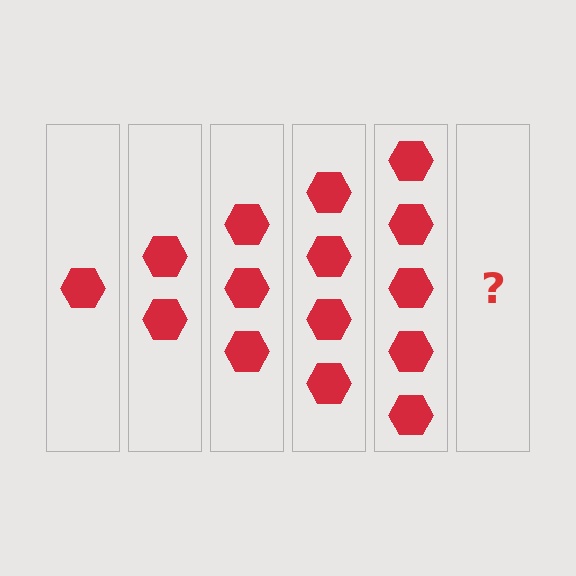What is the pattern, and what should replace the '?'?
The pattern is that each step adds one more hexagon. The '?' should be 6 hexagons.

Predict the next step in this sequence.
The next step is 6 hexagons.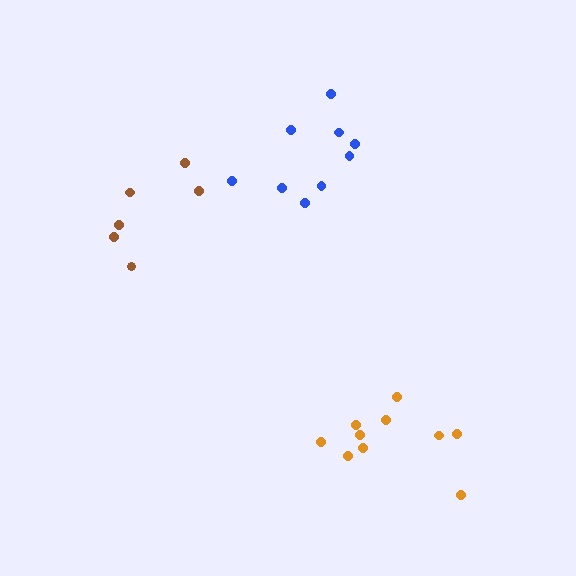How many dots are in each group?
Group 1: 10 dots, Group 2: 6 dots, Group 3: 9 dots (25 total).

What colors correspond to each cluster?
The clusters are colored: orange, brown, blue.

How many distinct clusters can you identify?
There are 3 distinct clusters.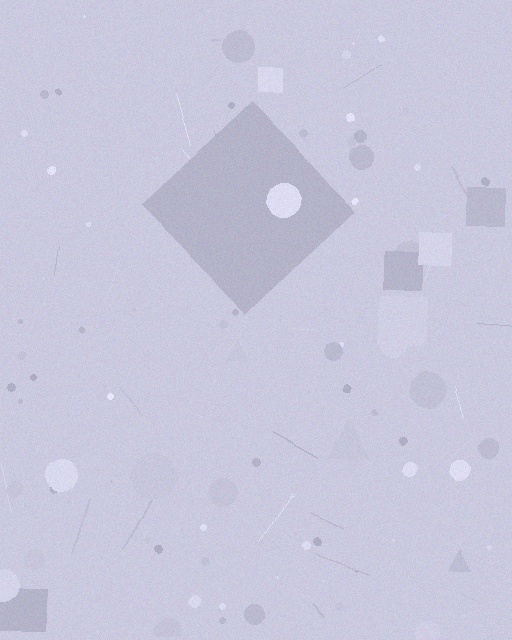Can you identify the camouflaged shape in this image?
The camouflaged shape is a diamond.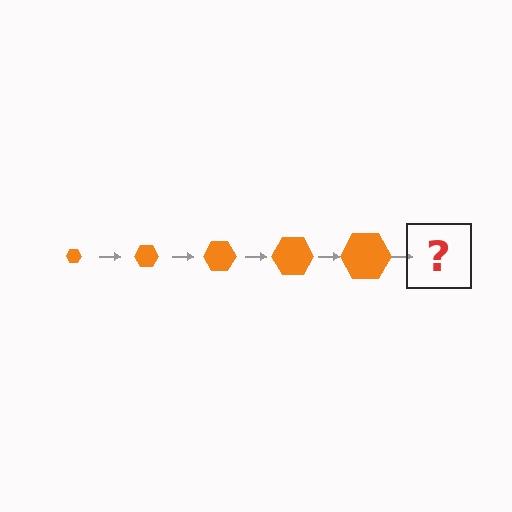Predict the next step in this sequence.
The next step is an orange hexagon, larger than the previous one.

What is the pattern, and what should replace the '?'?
The pattern is that the hexagon gets progressively larger each step. The '?' should be an orange hexagon, larger than the previous one.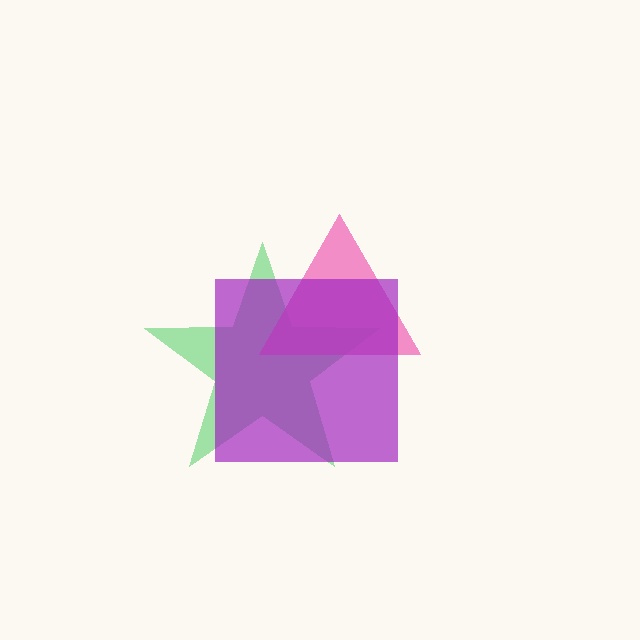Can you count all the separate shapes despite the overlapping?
Yes, there are 3 separate shapes.